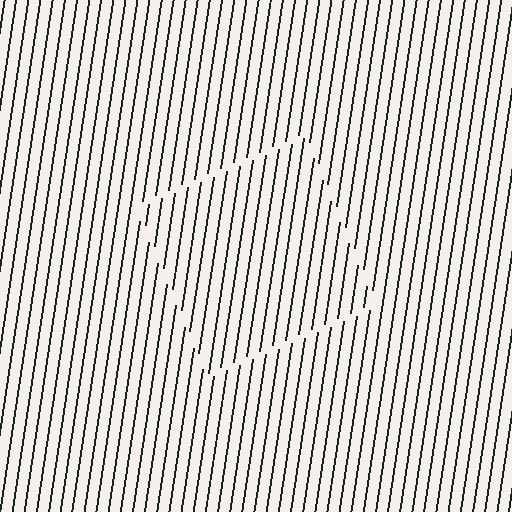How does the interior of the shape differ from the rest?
The interior of the shape contains the same grating, shifted by half a period — the contour is defined by the phase discontinuity where line-ends from the inner and outer gratings abut.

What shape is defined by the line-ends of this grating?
An illusory square. The interior of the shape contains the same grating, shifted by half a period — the contour is defined by the phase discontinuity where line-ends from the inner and outer gratings abut.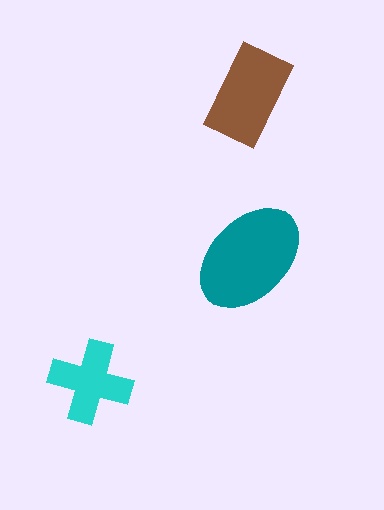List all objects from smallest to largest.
The cyan cross, the brown rectangle, the teal ellipse.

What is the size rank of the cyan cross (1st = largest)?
3rd.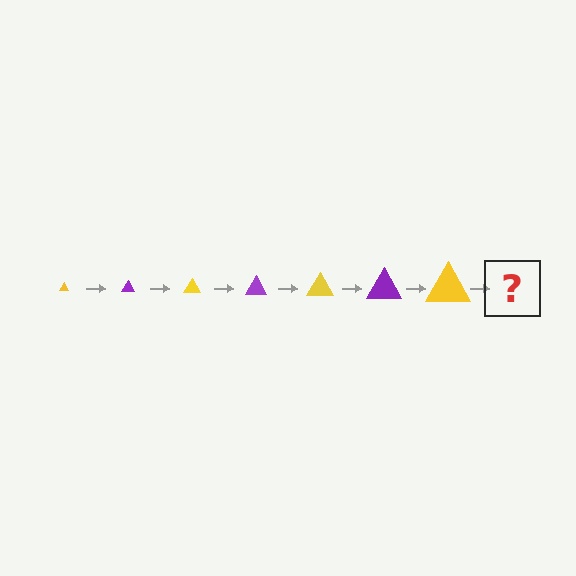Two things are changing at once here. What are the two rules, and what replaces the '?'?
The two rules are that the triangle grows larger each step and the color cycles through yellow and purple. The '?' should be a purple triangle, larger than the previous one.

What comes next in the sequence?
The next element should be a purple triangle, larger than the previous one.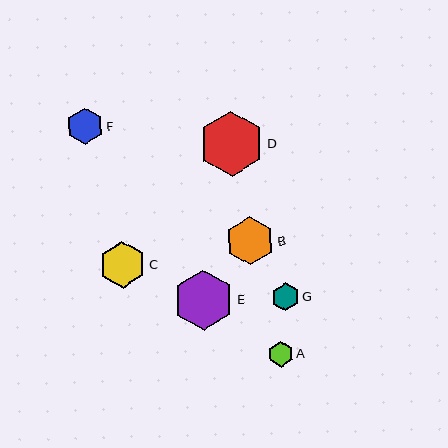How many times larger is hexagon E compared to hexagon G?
Hexagon E is approximately 2.2 times the size of hexagon G.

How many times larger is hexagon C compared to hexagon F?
Hexagon C is approximately 1.3 times the size of hexagon F.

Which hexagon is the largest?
Hexagon D is the largest with a size of approximately 65 pixels.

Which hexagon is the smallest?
Hexagon A is the smallest with a size of approximately 25 pixels.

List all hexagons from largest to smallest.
From largest to smallest: D, E, B, C, F, G, A.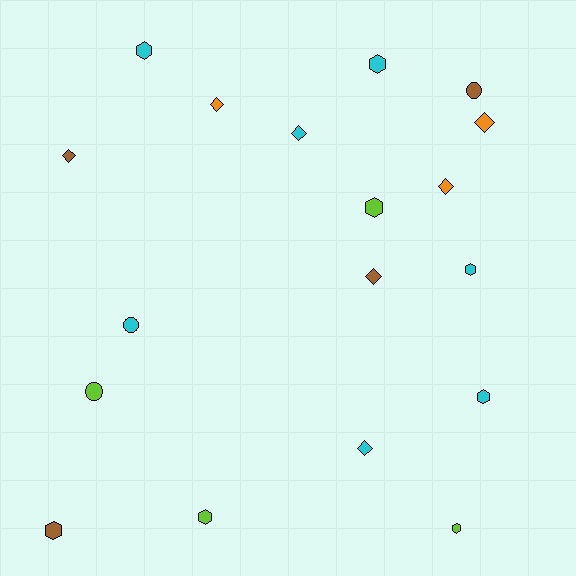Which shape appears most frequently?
Hexagon, with 8 objects.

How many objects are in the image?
There are 18 objects.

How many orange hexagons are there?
There are no orange hexagons.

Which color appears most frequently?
Cyan, with 7 objects.